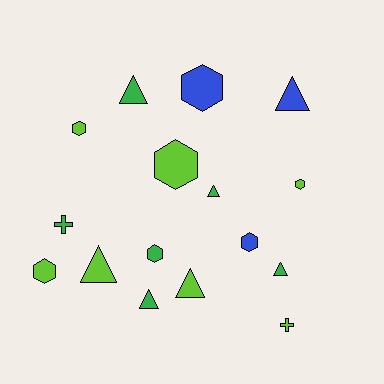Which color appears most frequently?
Lime, with 7 objects.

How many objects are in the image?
There are 16 objects.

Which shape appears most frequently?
Hexagon, with 7 objects.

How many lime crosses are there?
There is 1 lime cross.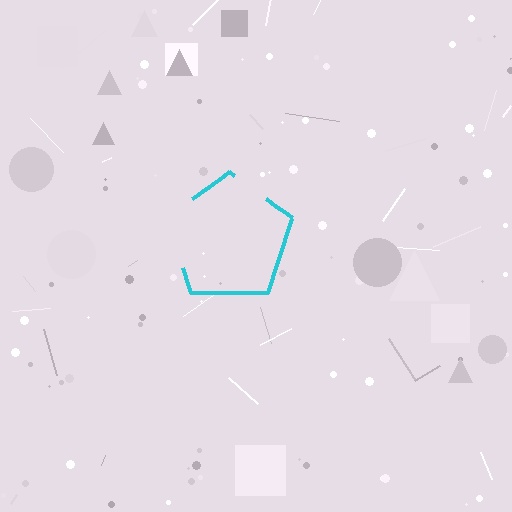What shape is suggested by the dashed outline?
The dashed outline suggests a pentagon.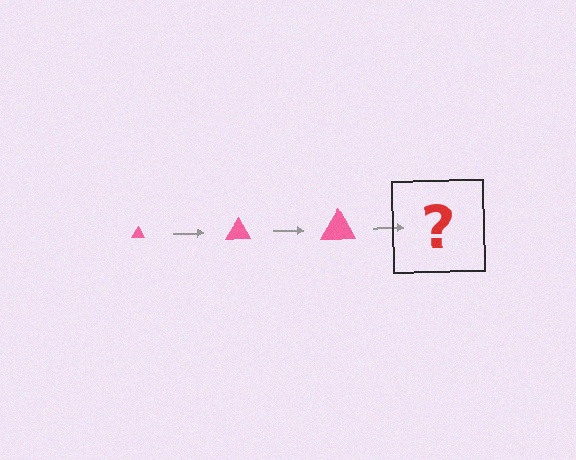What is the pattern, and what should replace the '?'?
The pattern is that the triangle gets progressively larger each step. The '?' should be a pink triangle, larger than the previous one.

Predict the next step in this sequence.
The next step is a pink triangle, larger than the previous one.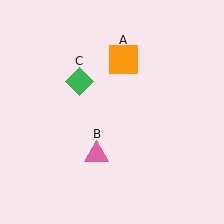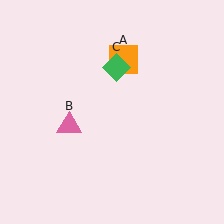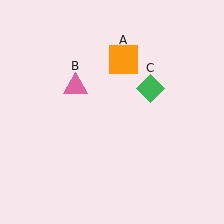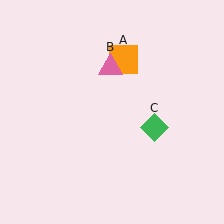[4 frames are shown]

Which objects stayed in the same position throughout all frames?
Orange square (object A) remained stationary.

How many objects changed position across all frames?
2 objects changed position: pink triangle (object B), green diamond (object C).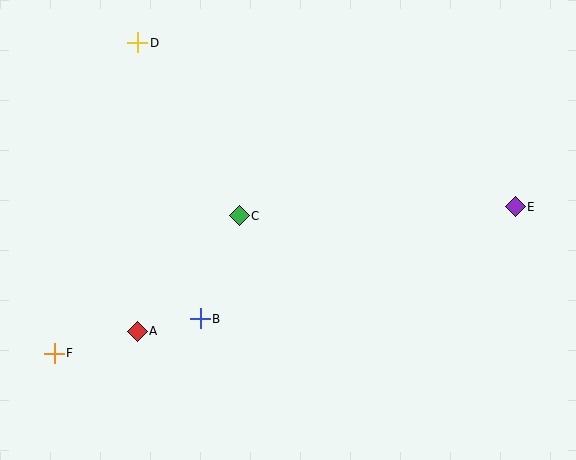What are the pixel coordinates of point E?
Point E is at (515, 207).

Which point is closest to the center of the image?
Point C at (239, 216) is closest to the center.